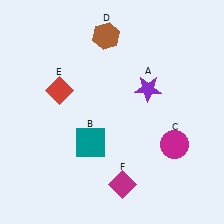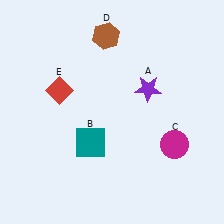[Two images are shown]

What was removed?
The magenta diamond (F) was removed in Image 2.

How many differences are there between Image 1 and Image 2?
There is 1 difference between the two images.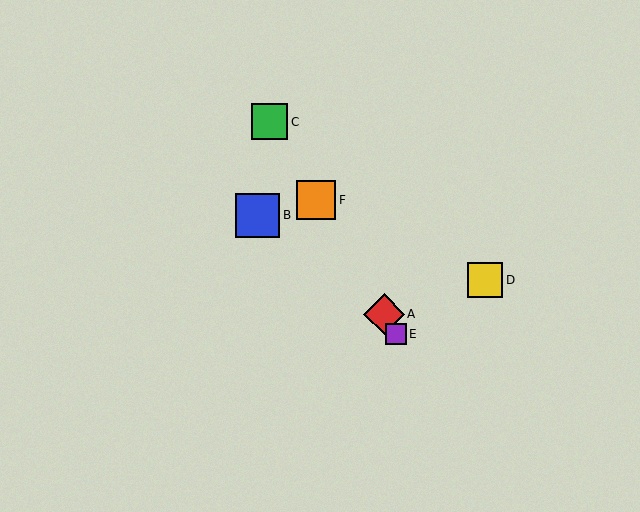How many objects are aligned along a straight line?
4 objects (A, C, E, F) are aligned along a straight line.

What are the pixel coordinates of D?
Object D is at (485, 280).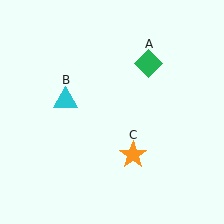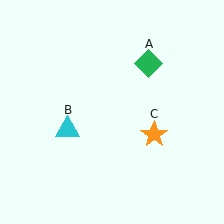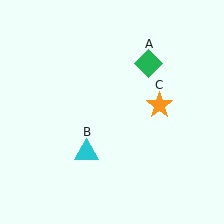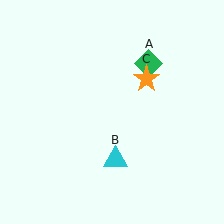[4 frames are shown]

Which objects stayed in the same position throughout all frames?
Green diamond (object A) remained stationary.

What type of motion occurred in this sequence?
The cyan triangle (object B), orange star (object C) rotated counterclockwise around the center of the scene.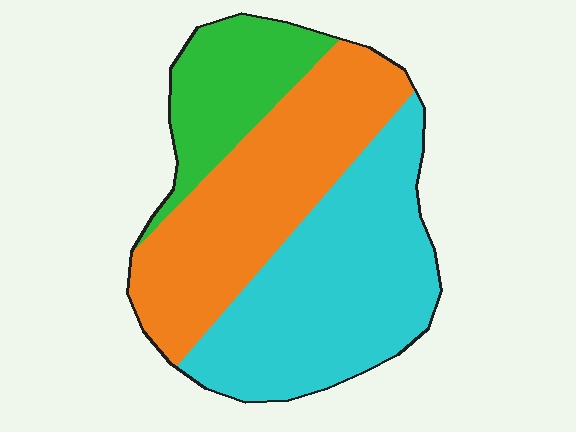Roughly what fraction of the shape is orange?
Orange covers 38% of the shape.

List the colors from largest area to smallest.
From largest to smallest: cyan, orange, green.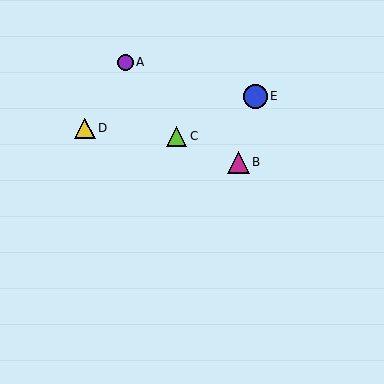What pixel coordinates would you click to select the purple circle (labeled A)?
Click at (125, 62) to select the purple circle A.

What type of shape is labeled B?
Shape B is a magenta triangle.